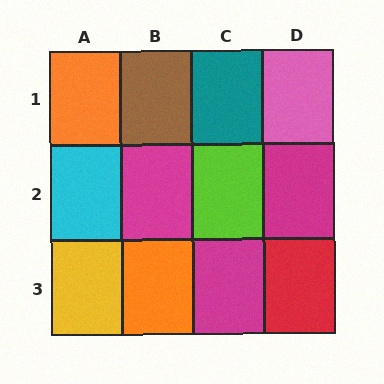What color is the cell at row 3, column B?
Orange.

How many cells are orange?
2 cells are orange.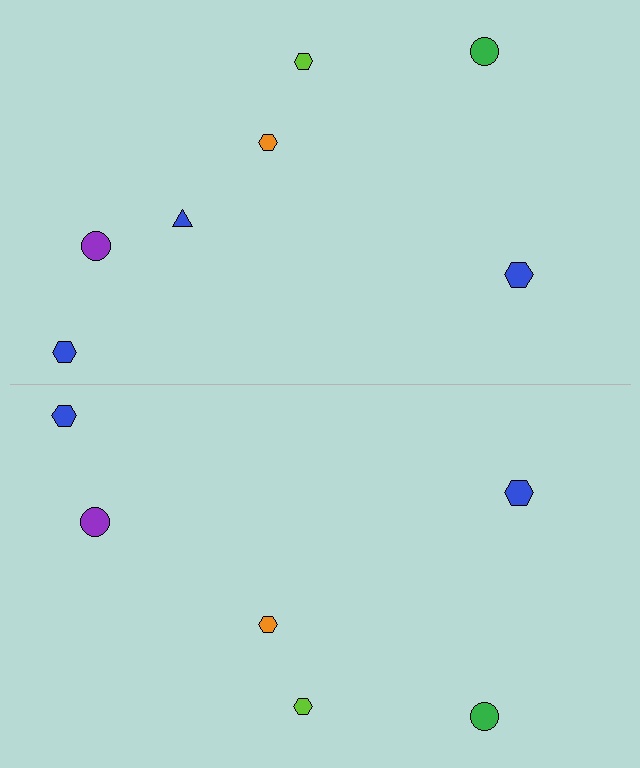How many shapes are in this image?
There are 13 shapes in this image.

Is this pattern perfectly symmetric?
No, the pattern is not perfectly symmetric. A blue triangle is missing from the bottom side.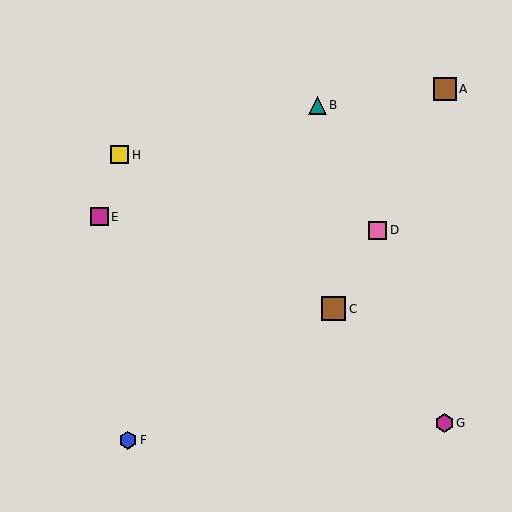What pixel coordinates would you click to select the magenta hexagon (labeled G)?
Click at (444, 423) to select the magenta hexagon G.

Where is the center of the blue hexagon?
The center of the blue hexagon is at (128, 440).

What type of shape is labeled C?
Shape C is a brown square.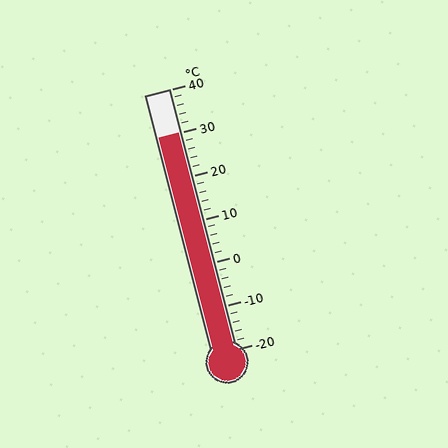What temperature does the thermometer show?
The thermometer shows approximately 30°C.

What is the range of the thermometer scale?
The thermometer scale ranges from -20°C to 40°C.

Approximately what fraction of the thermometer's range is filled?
The thermometer is filled to approximately 85% of its range.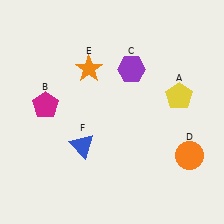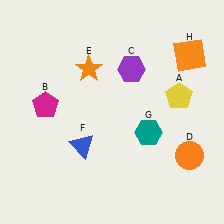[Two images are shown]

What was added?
A teal hexagon (G), an orange square (H) were added in Image 2.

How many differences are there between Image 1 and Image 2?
There are 2 differences between the two images.